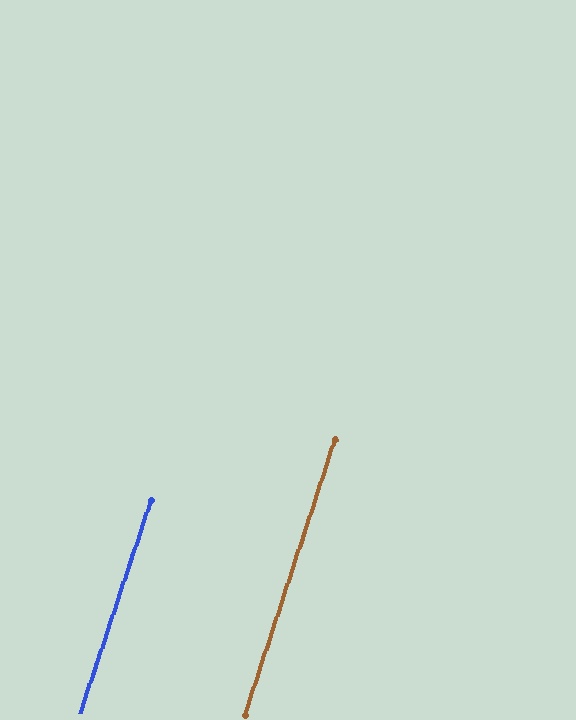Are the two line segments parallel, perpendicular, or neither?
Parallel — their directions differ by only 0.2°.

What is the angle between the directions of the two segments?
Approximately 0 degrees.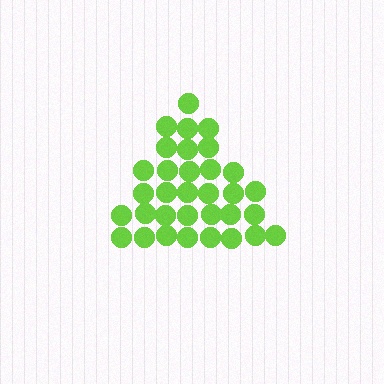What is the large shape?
The large shape is a triangle.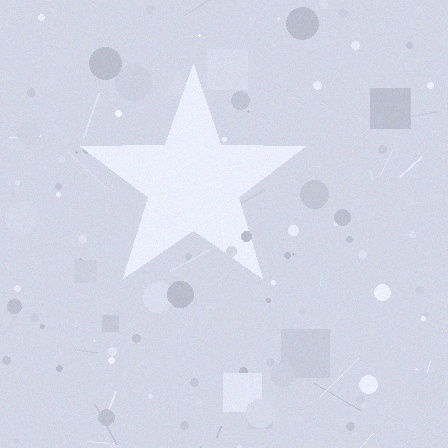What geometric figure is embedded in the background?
A star is embedded in the background.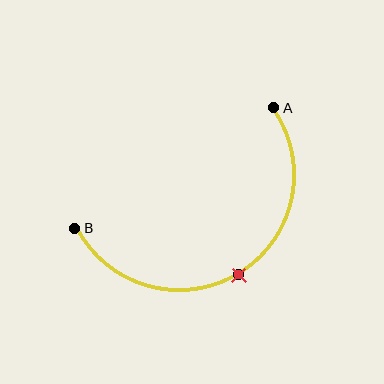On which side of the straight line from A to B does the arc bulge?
The arc bulges below the straight line connecting A and B.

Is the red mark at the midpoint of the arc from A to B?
Yes. The red mark lies on the arc at equal arc-length from both A and B — it is the arc midpoint.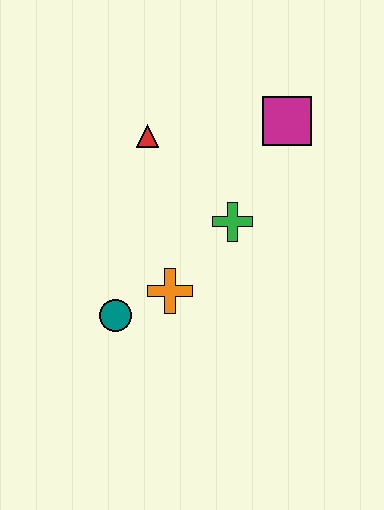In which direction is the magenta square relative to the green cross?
The magenta square is above the green cross.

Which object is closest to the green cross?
The orange cross is closest to the green cross.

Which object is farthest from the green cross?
The teal circle is farthest from the green cross.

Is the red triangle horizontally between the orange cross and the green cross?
No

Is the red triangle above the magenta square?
No